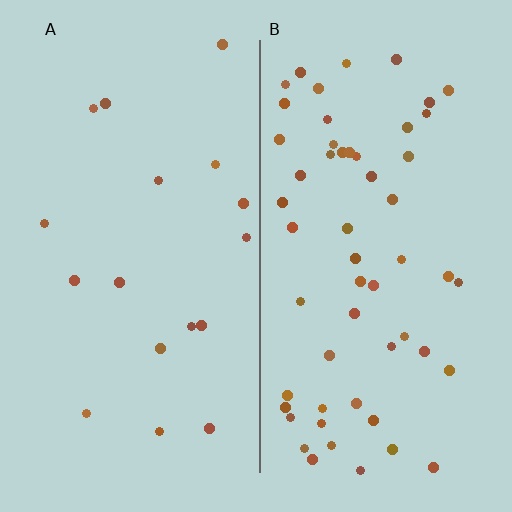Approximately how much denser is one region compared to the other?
Approximately 3.2× — region B over region A.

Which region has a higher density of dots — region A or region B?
B (the right).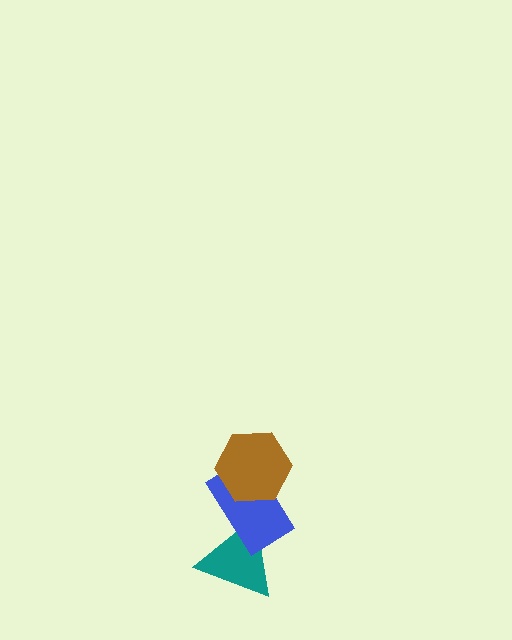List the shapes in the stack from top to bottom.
From top to bottom: the brown hexagon, the blue rectangle, the teal triangle.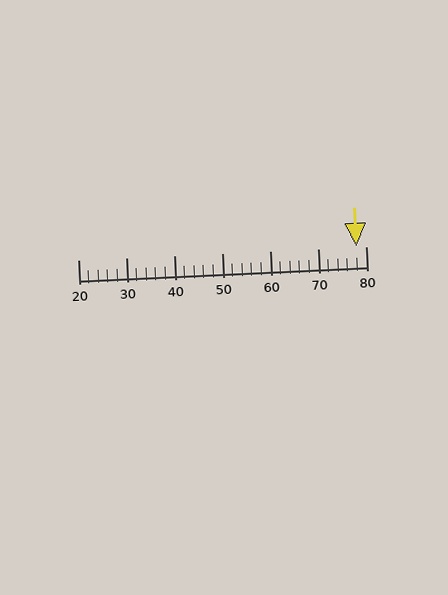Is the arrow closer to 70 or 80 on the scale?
The arrow is closer to 80.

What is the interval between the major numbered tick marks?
The major tick marks are spaced 10 units apart.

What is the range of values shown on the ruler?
The ruler shows values from 20 to 80.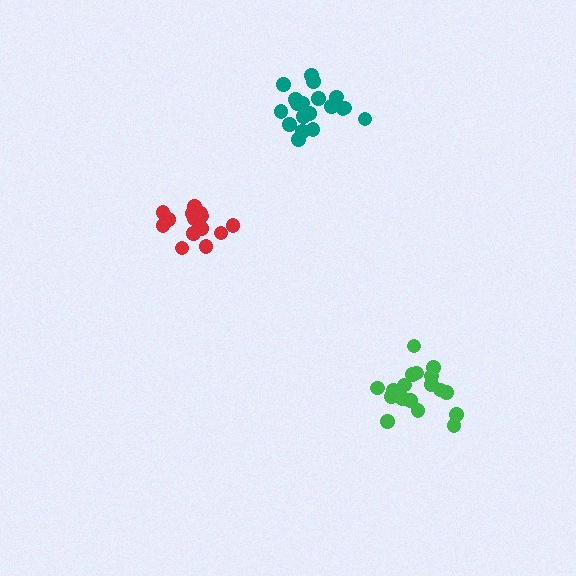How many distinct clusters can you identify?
There are 3 distinct clusters.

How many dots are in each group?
Group 1: 18 dots, Group 2: 19 dots, Group 3: 14 dots (51 total).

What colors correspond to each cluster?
The clusters are colored: green, teal, red.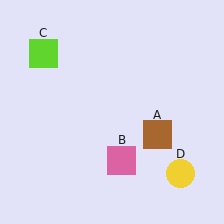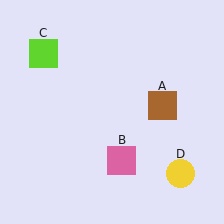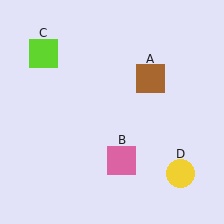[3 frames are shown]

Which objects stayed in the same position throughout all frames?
Pink square (object B) and lime square (object C) and yellow circle (object D) remained stationary.